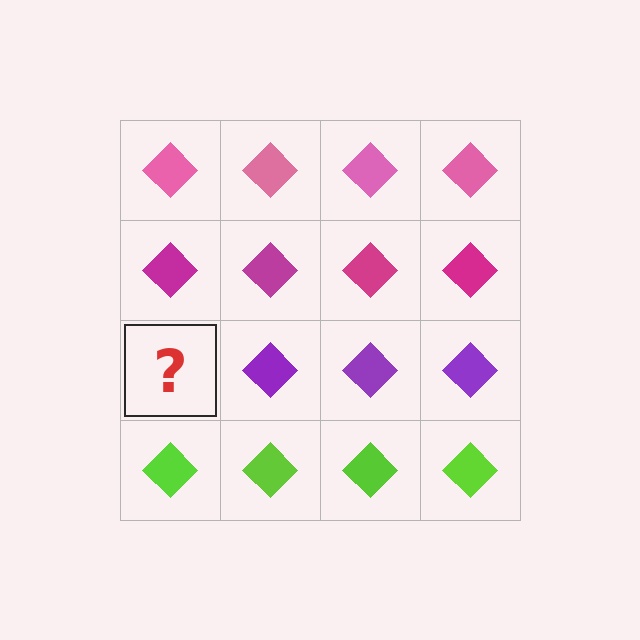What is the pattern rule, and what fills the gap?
The rule is that each row has a consistent color. The gap should be filled with a purple diamond.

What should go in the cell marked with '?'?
The missing cell should contain a purple diamond.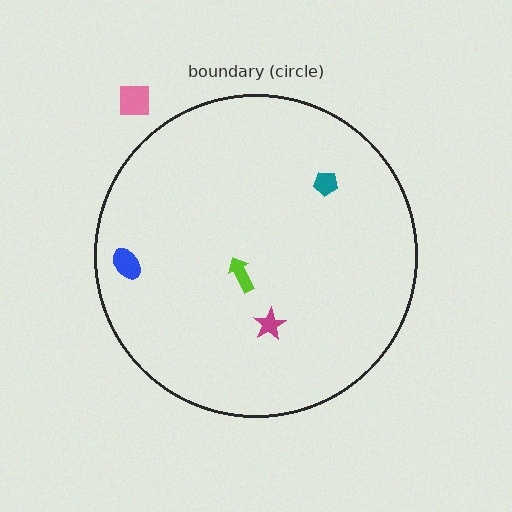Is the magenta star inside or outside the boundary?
Inside.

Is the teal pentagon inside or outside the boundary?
Inside.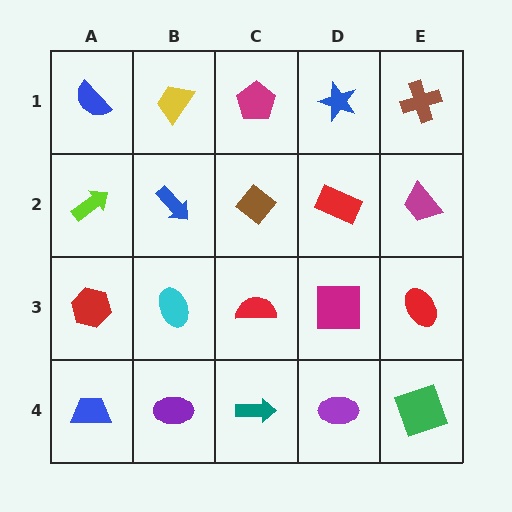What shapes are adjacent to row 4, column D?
A magenta square (row 3, column D), a teal arrow (row 4, column C), a green square (row 4, column E).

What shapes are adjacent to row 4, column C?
A red semicircle (row 3, column C), a purple ellipse (row 4, column B), a purple ellipse (row 4, column D).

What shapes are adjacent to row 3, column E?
A magenta trapezoid (row 2, column E), a green square (row 4, column E), a magenta square (row 3, column D).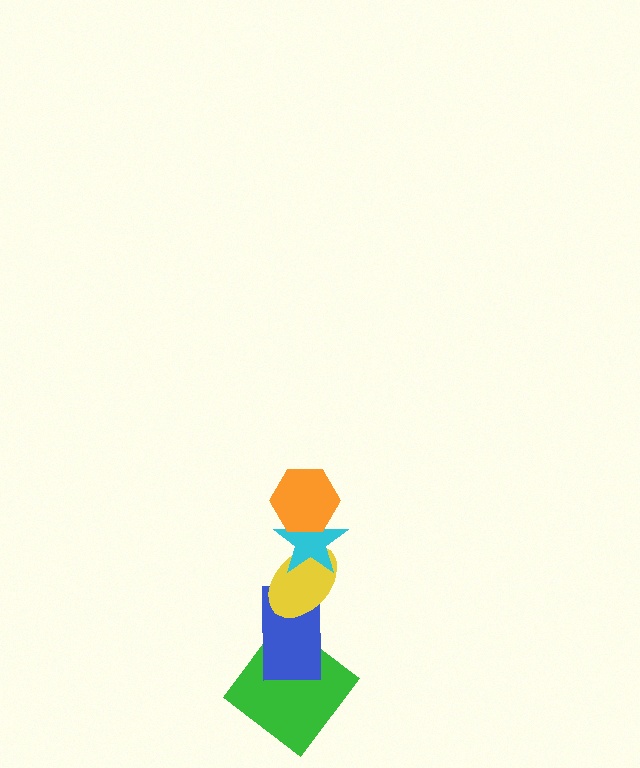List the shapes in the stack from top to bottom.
From top to bottom: the orange hexagon, the cyan star, the yellow ellipse, the blue rectangle, the green diamond.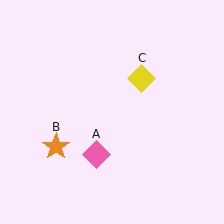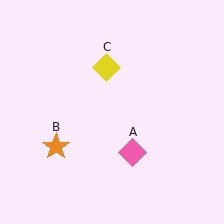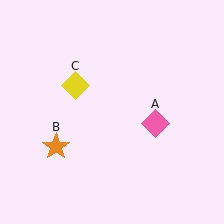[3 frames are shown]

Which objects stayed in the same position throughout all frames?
Orange star (object B) remained stationary.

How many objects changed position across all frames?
2 objects changed position: pink diamond (object A), yellow diamond (object C).